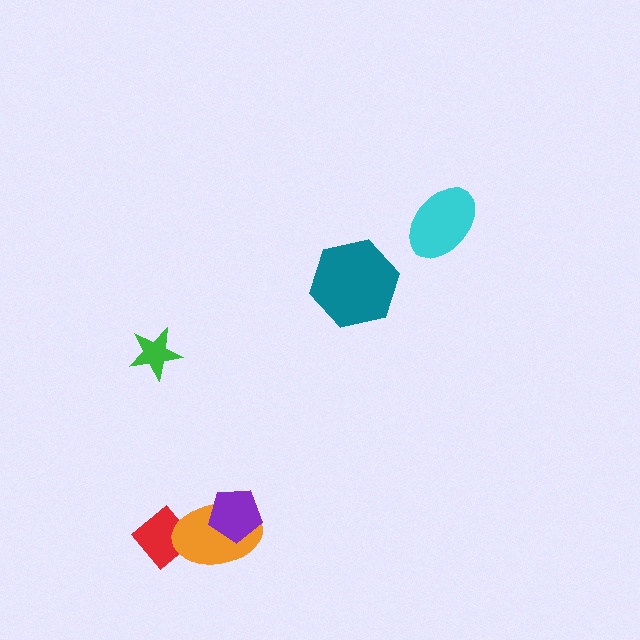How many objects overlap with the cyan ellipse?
0 objects overlap with the cyan ellipse.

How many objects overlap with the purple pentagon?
1 object overlaps with the purple pentagon.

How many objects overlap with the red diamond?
1 object overlaps with the red diamond.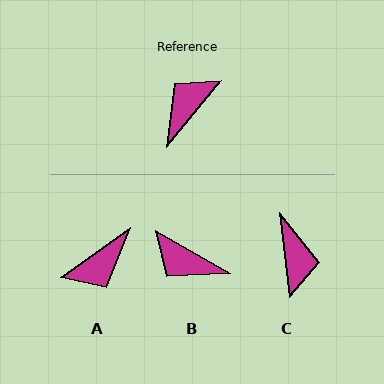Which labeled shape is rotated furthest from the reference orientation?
A, about 164 degrees away.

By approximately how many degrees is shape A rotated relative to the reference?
Approximately 164 degrees counter-clockwise.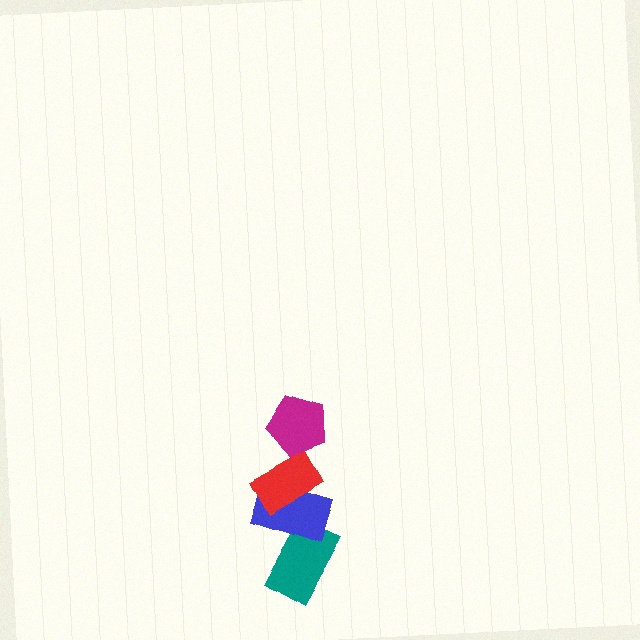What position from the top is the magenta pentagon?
The magenta pentagon is 1st from the top.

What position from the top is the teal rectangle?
The teal rectangle is 4th from the top.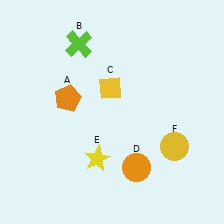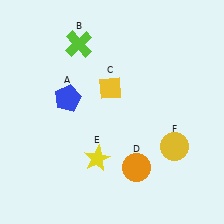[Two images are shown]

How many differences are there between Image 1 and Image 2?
There is 1 difference between the two images.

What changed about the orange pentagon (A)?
In Image 1, A is orange. In Image 2, it changed to blue.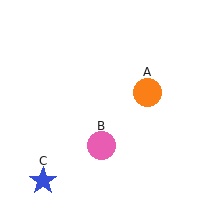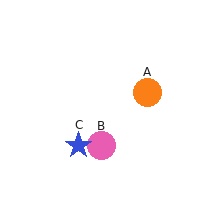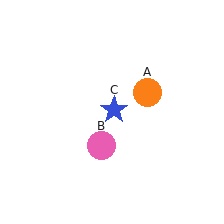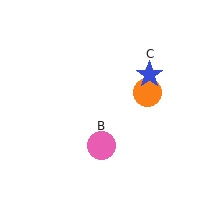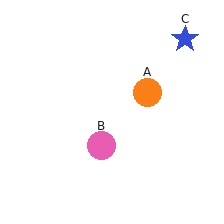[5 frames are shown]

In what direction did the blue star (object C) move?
The blue star (object C) moved up and to the right.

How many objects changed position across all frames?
1 object changed position: blue star (object C).